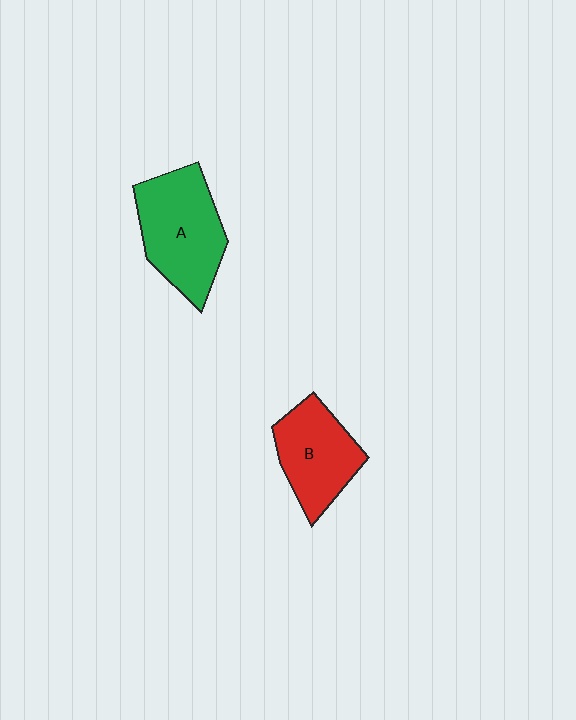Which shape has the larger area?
Shape A (green).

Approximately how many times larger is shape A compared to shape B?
Approximately 1.3 times.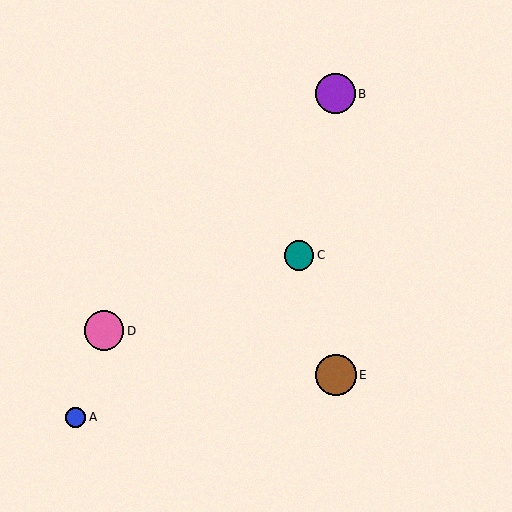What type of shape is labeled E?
Shape E is a brown circle.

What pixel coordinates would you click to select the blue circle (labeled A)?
Click at (76, 417) to select the blue circle A.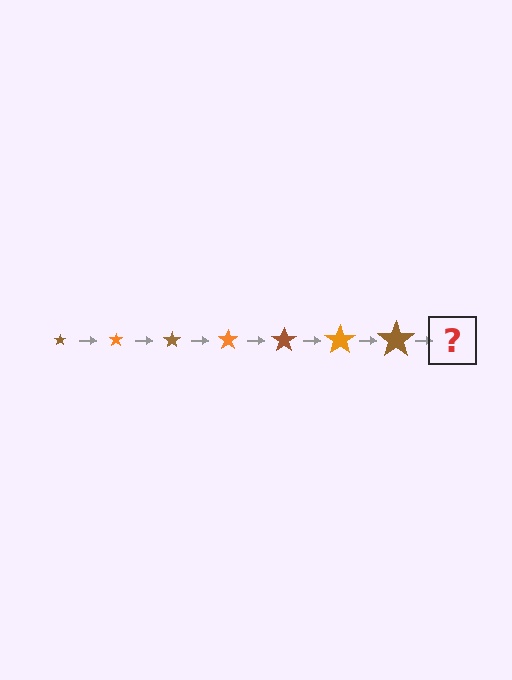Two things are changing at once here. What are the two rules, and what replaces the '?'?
The two rules are that the star grows larger each step and the color cycles through brown and orange. The '?' should be an orange star, larger than the previous one.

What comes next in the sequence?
The next element should be an orange star, larger than the previous one.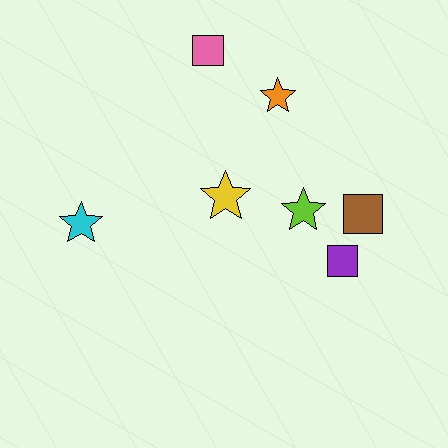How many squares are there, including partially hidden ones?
There are 3 squares.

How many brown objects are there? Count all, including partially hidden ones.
There is 1 brown object.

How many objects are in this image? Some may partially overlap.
There are 7 objects.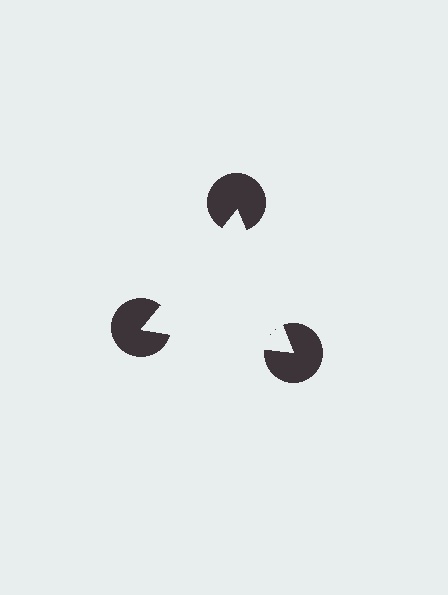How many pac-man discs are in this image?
There are 3 — one at each vertex of the illusory triangle.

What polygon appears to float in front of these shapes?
An illusory triangle — its edges are inferred from the aligned wedge cuts in the pac-man discs, not physically drawn.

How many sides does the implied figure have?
3 sides.